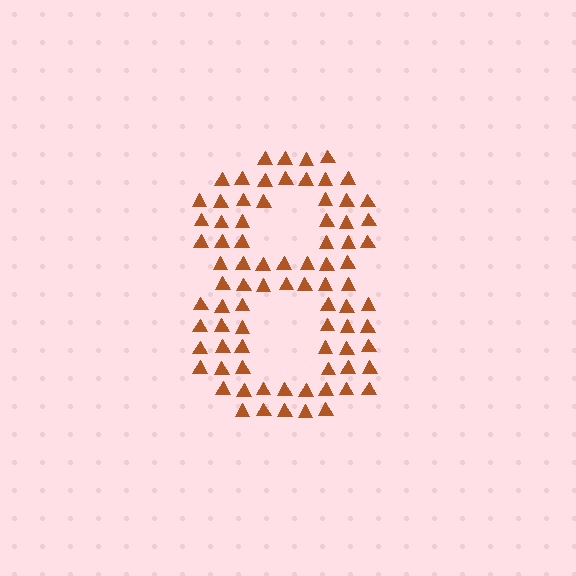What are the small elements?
The small elements are triangles.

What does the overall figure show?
The overall figure shows the digit 8.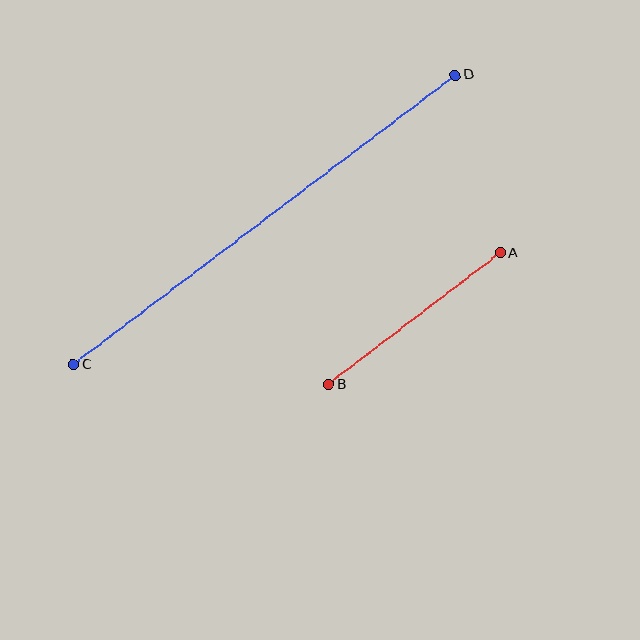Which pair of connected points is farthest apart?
Points C and D are farthest apart.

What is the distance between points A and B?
The distance is approximately 217 pixels.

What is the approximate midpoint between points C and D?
The midpoint is at approximately (264, 220) pixels.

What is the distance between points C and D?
The distance is approximately 479 pixels.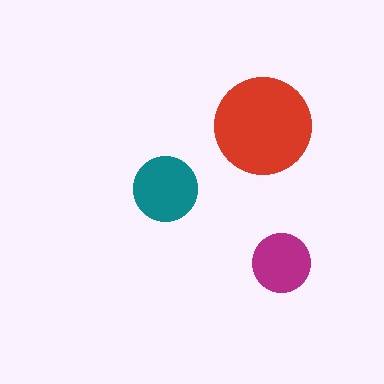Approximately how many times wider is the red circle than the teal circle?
About 1.5 times wider.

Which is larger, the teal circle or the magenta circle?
The teal one.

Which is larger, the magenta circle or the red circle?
The red one.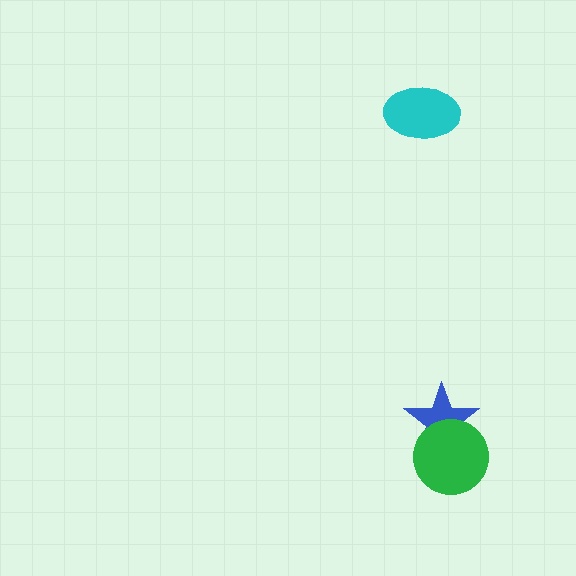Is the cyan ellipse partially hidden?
No, no other shape covers it.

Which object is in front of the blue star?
The green circle is in front of the blue star.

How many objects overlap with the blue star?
1 object overlaps with the blue star.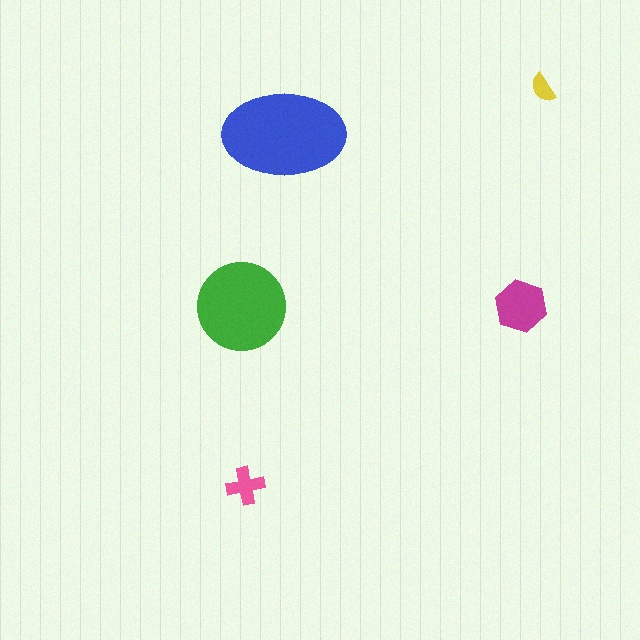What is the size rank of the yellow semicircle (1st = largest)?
5th.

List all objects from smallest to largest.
The yellow semicircle, the pink cross, the magenta hexagon, the green circle, the blue ellipse.